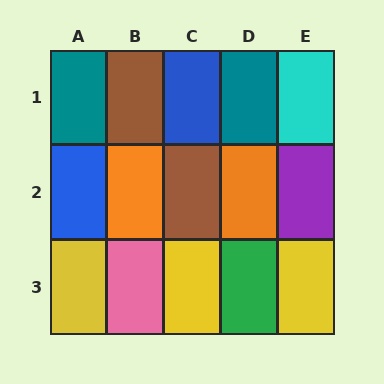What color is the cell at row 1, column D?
Teal.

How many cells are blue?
2 cells are blue.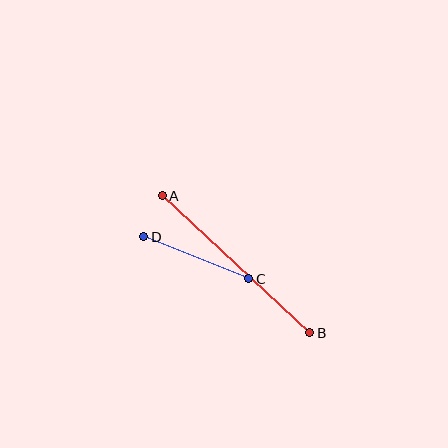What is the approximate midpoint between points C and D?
The midpoint is at approximately (196, 258) pixels.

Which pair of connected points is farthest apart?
Points A and B are farthest apart.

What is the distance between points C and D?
The distance is approximately 113 pixels.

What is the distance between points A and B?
The distance is approximately 202 pixels.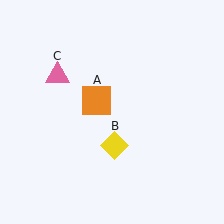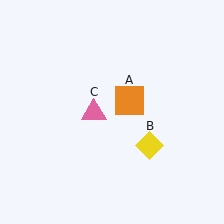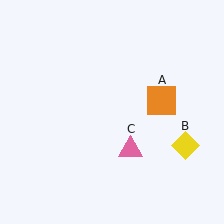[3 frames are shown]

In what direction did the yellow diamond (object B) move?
The yellow diamond (object B) moved right.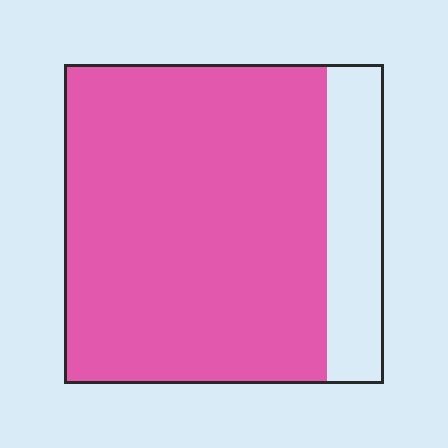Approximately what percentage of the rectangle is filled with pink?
Approximately 80%.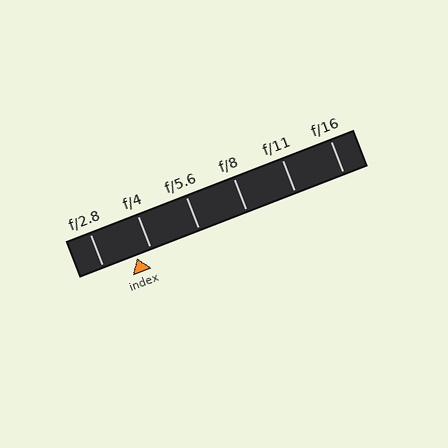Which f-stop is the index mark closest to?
The index mark is closest to f/4.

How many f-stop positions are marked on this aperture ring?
There are 6 f-stop positions marked.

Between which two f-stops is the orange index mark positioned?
The index mark is between f/2.8 and f/4.